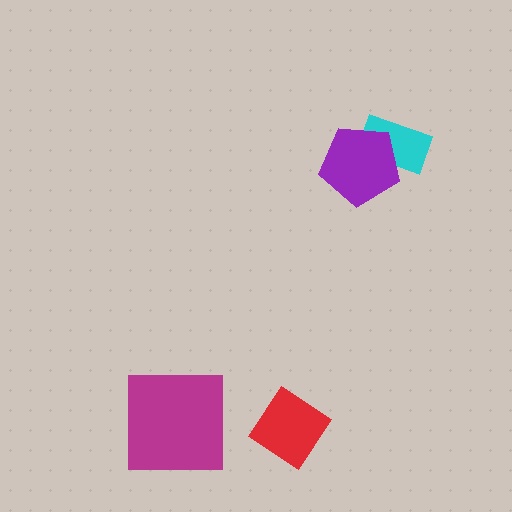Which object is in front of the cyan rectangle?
The purple pentagon is in front of the cyan rectangle.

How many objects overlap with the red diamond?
0 objects overlap with the red diamond.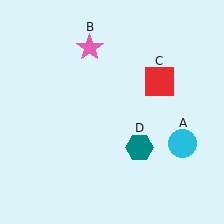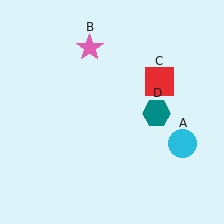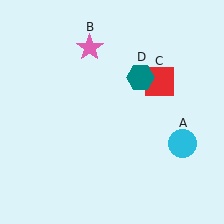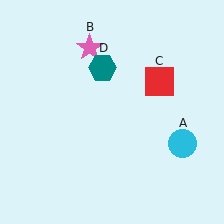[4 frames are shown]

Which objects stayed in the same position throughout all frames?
Cyan circle (object A) and pink star (object B) and red square (object C) remained stationary.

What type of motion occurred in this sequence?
The teal hexagon (object D) rotated counterclockwise around the center of the scene.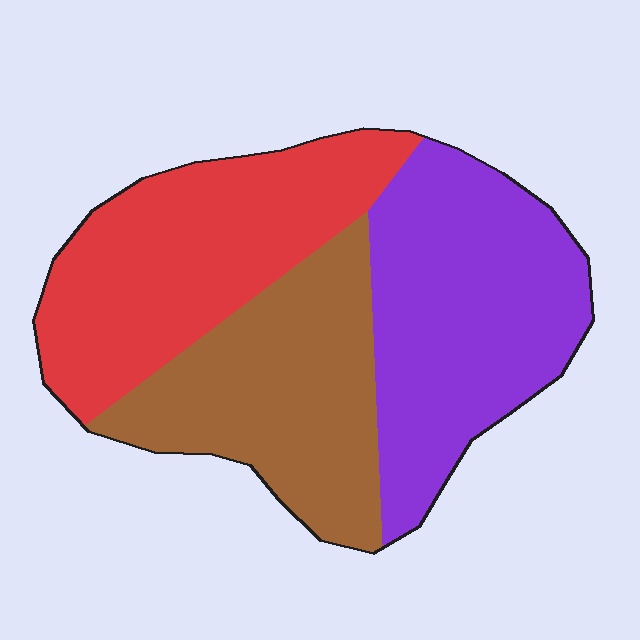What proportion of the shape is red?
Red takes up about one third (1/3) of the shape.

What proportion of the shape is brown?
Brown takes up about one third (1/3) of the shape.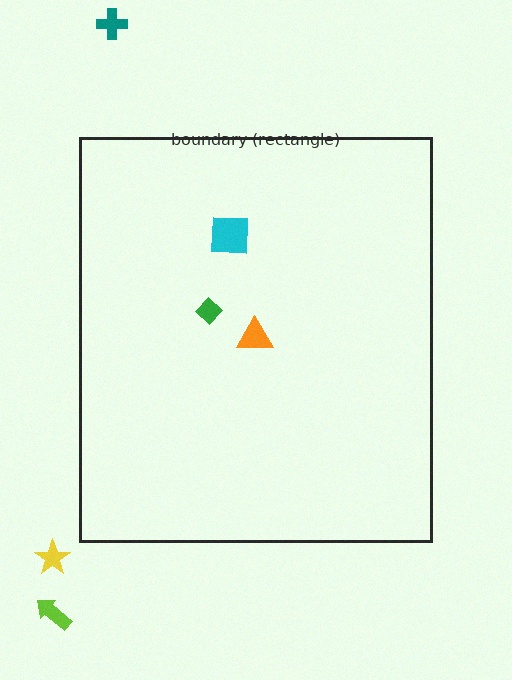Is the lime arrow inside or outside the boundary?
Outside.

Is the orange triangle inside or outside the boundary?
Inside.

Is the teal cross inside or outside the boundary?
Outside.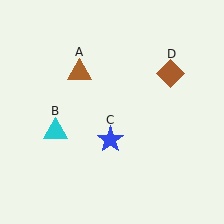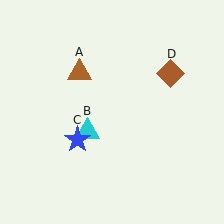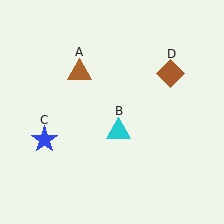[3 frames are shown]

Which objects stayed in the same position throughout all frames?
Brown triangle (object A) and brown diamond (object D) remained stationary.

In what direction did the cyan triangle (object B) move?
The cyan triangle (object B) moved right.